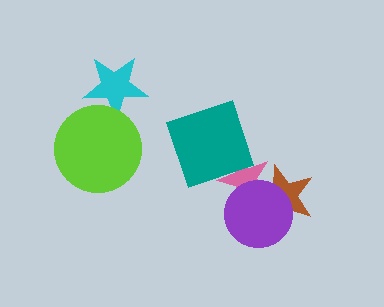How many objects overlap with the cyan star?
1 object overlaps with the cyan star.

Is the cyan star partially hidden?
Yes, it is partially covered by another shape.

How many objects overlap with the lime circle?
1 object overlaps with the lime circle.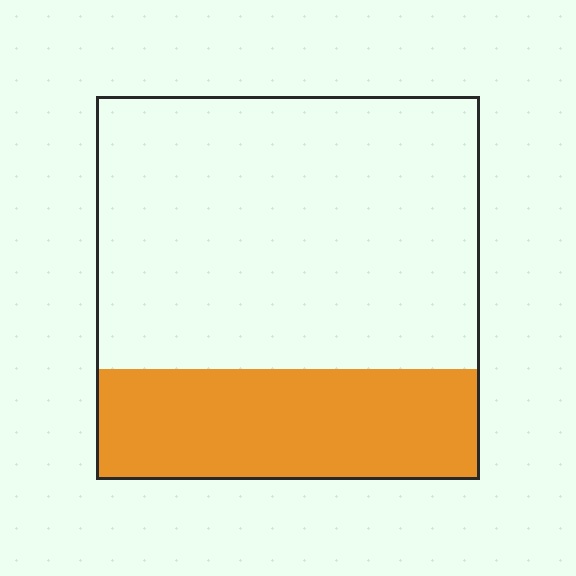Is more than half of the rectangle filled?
No.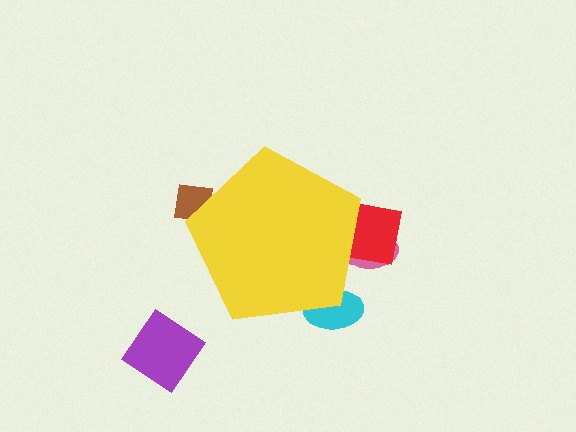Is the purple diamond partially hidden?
No, the purple diamond is fully visible.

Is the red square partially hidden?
Yes, the red square is partially hidden behind the yellow pentagon.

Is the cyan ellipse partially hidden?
Yes, the cyan ellipse is partially hidden behind the yellow pentagon.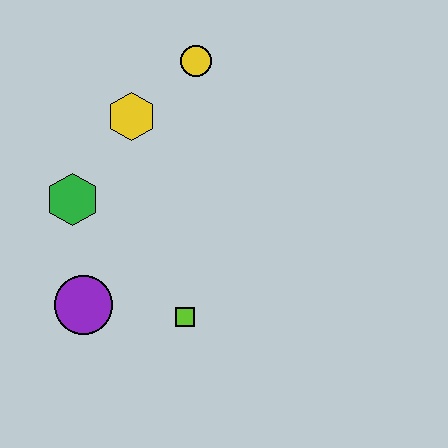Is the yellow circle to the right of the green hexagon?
Yes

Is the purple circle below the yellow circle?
Yes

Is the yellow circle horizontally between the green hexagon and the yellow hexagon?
No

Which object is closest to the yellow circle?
The yellow hexagon is closest to the yellow circle.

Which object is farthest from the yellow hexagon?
The lime square is farthest from the yellow hexagon.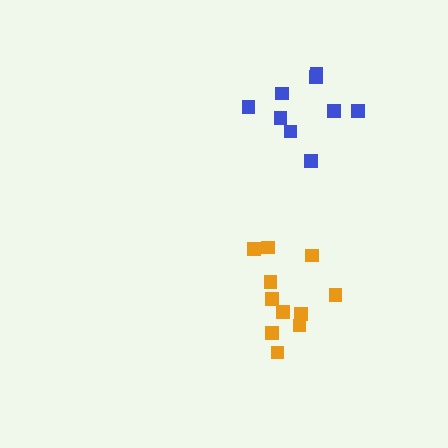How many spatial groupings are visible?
There are 2 spatial groupings.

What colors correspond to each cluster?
The clusters are colored: orange, blue.